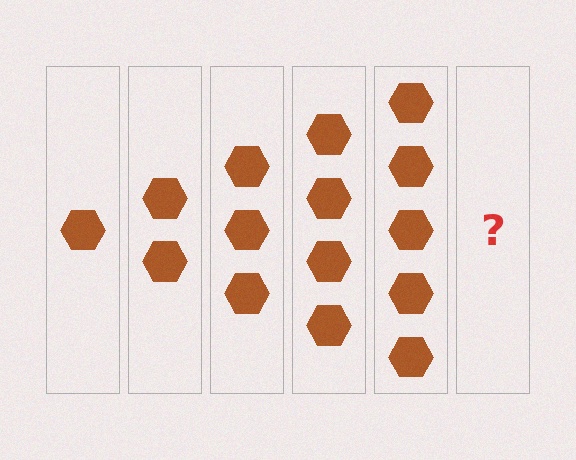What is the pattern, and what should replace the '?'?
The pattern is that each step adds one more hexagon. The '?' should be 6 hexagons.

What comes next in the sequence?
The next element should be 6 hexagons.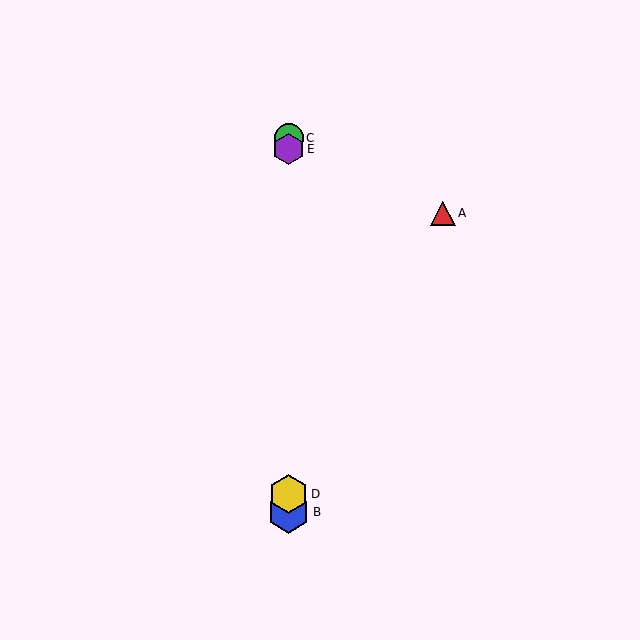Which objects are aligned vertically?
Objects B, C, D, E are aligned vertically.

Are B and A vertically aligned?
No, B is at x≈289 and A is at x≈443.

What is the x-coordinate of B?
Object B is at x≈289.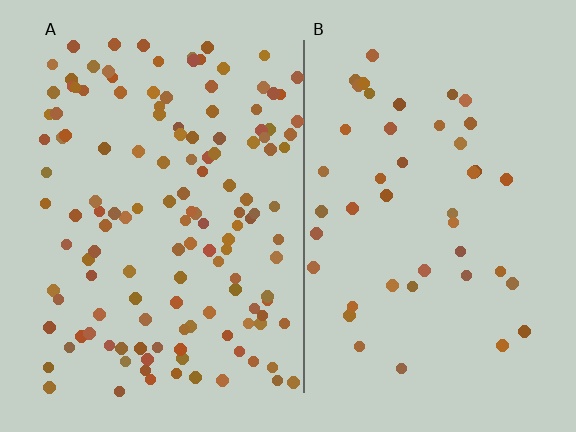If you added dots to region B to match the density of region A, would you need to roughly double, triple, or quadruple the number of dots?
Approximately triple.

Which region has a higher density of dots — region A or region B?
A (the left).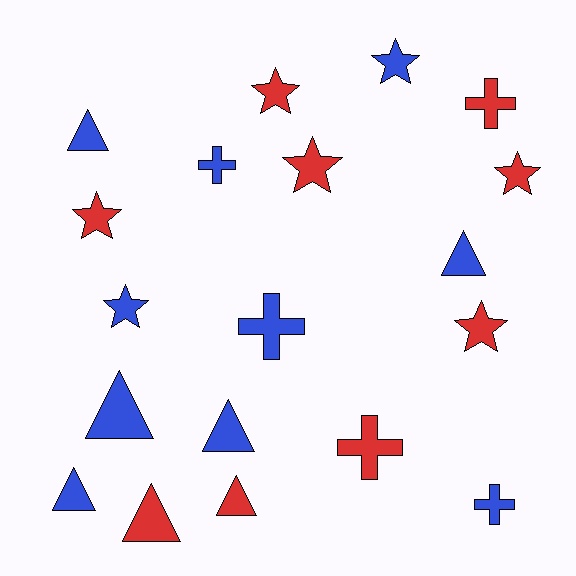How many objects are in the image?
There are 19 objects.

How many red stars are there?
There are 5 red stars.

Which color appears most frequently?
Blue, with 10 objects.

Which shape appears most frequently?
Star, with 7 objects.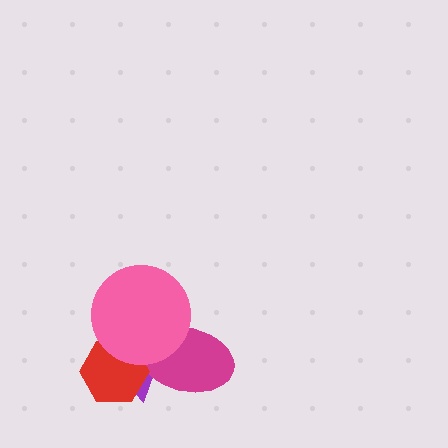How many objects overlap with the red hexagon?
3 objects overlap with the red hexagon.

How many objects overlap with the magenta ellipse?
3 objects overlap with the magenta ellipse.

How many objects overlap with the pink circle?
3 objects overlap with the pink circle.